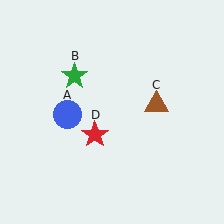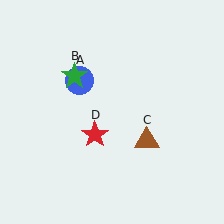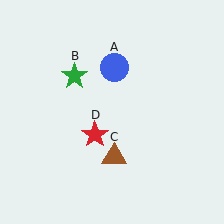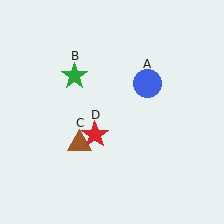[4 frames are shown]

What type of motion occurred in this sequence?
The blue circle (object A), brown triangle (object C) rotated clockwise around the center of the scene.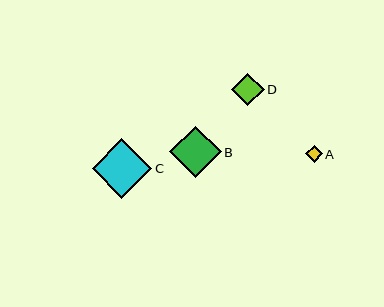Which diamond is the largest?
Diamond C is the largest with a size of approximately 60 pixels.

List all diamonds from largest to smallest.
From largest to smallest: C, B, D, A.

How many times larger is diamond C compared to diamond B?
Diamond C is approximately 1.1 times the size of diamond B.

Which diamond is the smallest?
Diamond A is the smallest with a size of approximately 17 pixels.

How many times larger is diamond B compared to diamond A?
Diamond B is approximately 3.1 times the size of diamond A.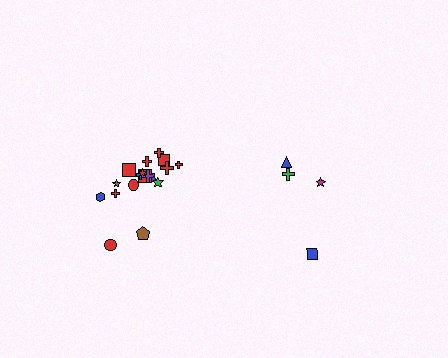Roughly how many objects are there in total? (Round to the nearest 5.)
Roughly 20 objects in total.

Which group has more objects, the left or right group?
The left group.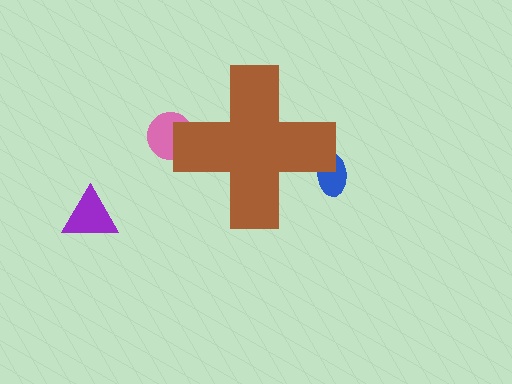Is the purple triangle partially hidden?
No, the purple triangle is fully visible.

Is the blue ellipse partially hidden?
Yes, the blue ellipse is partially hidden behind the brown cross.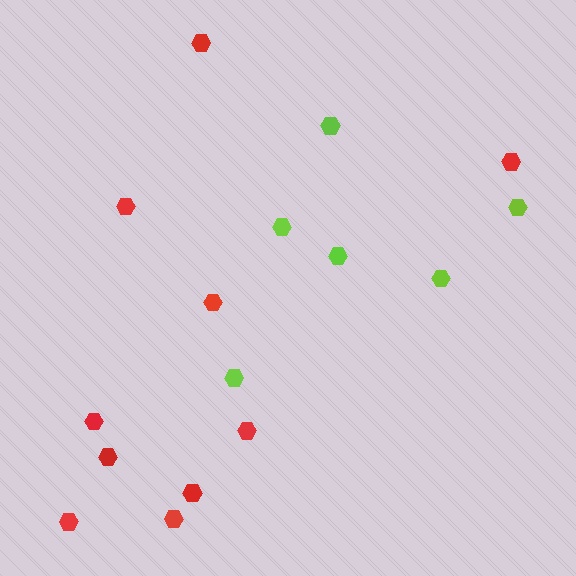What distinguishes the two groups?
There are 2 groups: one group of red hexagons (10) and one group of lime hexagons (6).